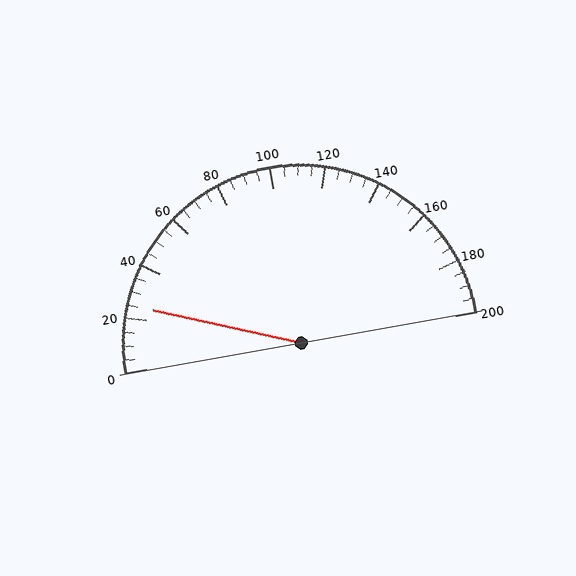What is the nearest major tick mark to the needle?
The nearest major tick mark is 20.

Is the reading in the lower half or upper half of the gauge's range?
The reading is in the lower half of the range (0 to 200).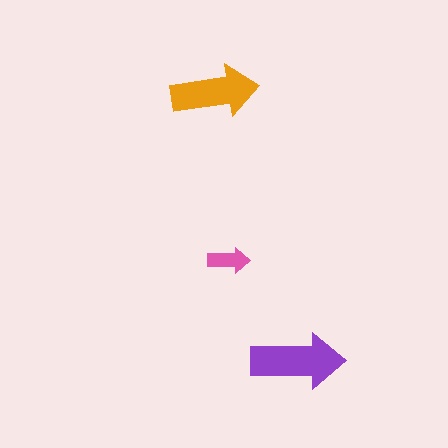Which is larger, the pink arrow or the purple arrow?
The purple one.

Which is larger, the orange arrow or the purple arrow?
The purple one.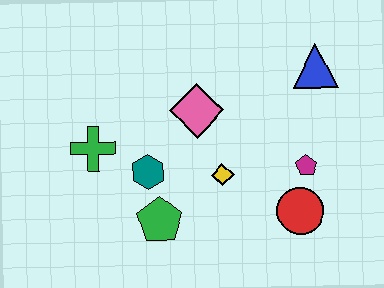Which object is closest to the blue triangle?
The magenta pentagon is closest to the blue triangle.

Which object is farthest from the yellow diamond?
The blue triangle is farthest from the yellow diamond.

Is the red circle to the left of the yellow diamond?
No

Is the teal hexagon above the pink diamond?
No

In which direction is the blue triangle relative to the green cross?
The blue triangle is to the right of the green cross.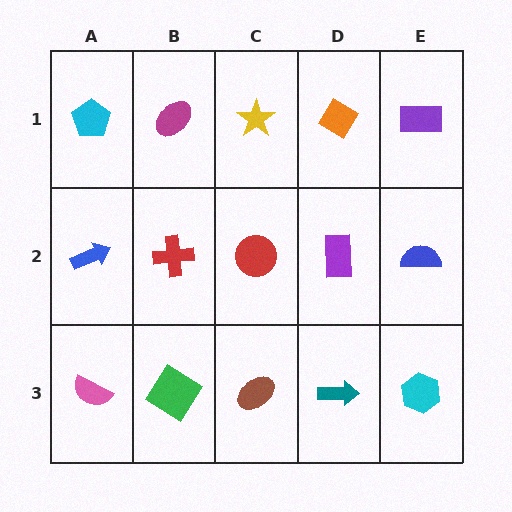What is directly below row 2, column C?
A brown ellipse.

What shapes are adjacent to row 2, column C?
A yellow star (row 1, column C), a brown ellipse (row 3, column C), a red cross (row 2, column B), a purple rectangle (row 2, column D).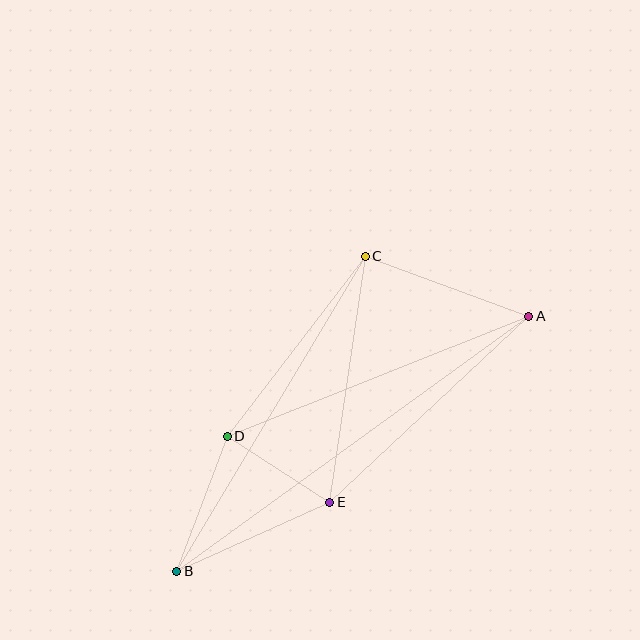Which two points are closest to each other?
Points D and E are closest to each other.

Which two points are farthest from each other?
Points A and B are farthest from each other.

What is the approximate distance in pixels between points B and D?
The distance between B and D is approximately 144 pixels.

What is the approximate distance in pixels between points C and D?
The distance between C and D is approximately 227 pixels.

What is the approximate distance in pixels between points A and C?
The distance between A and C is approximately 174 pixels.